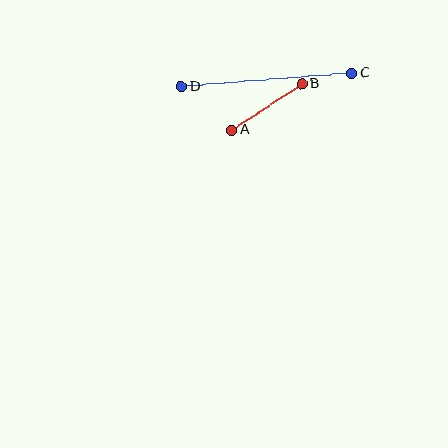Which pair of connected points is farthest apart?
Points C and D are farthest apart.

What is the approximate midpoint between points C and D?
The midpoint is at approximately (267, 80) pixels.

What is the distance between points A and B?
The distance is approximately 84 pixels.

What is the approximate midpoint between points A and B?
The midpoint is at approximately (267, 107) pixels.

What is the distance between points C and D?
The distance is approximately 171 pixels.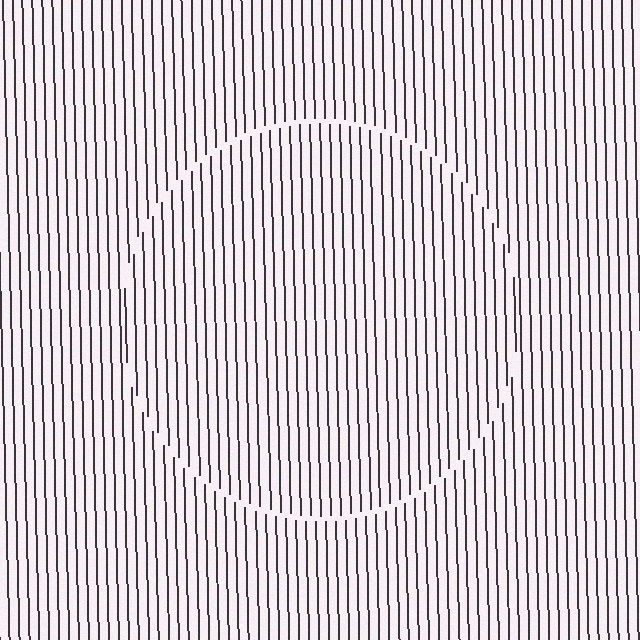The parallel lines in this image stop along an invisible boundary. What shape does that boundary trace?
An illusory circle. The interior of the shape contains the same grating, shifted by half a period — the contour is defined by the phase discontinuity where line-ends from the inner and outer gratings abut.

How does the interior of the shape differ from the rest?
The interior of the shape contains the same grating, shifted by half a period — the contour is defined by the phase discontinuity where line-ends from the inner and outer gratings abut.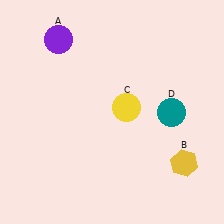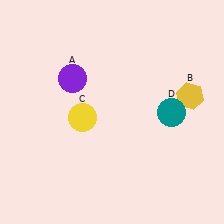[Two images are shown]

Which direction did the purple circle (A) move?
The purple circle (A) moved down.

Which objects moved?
The objects that moved are: the purple circle (A), the yellow hexagon (B), the yellow circle (C).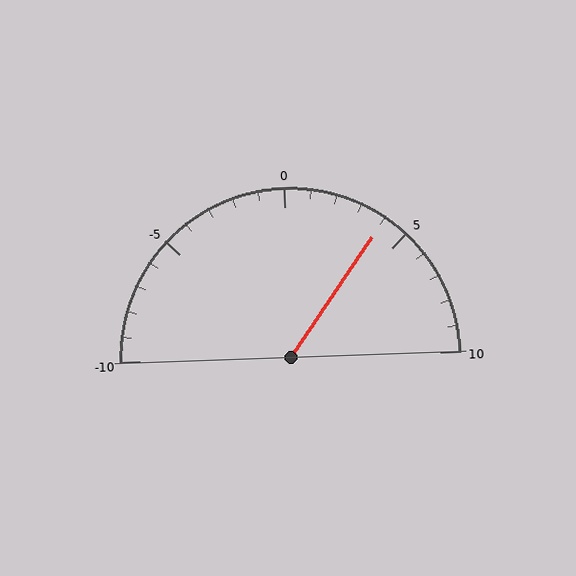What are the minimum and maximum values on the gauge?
The gauge ranges from -10 to 10.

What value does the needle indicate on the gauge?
The needle indicates approximately 4.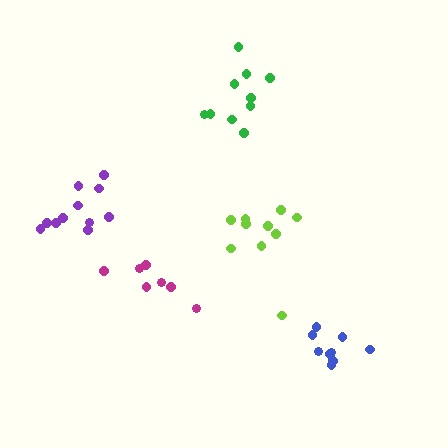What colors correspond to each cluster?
The clusters are colored: green, purple, blue, lime, magenta.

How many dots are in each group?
Group 1: 10 dots, Group 2: 11 dots, Group 3: 9 dots, Group 4: 10 dots, Group 5: 7 dots (47 total).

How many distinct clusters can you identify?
There are 5 distinct clusters.